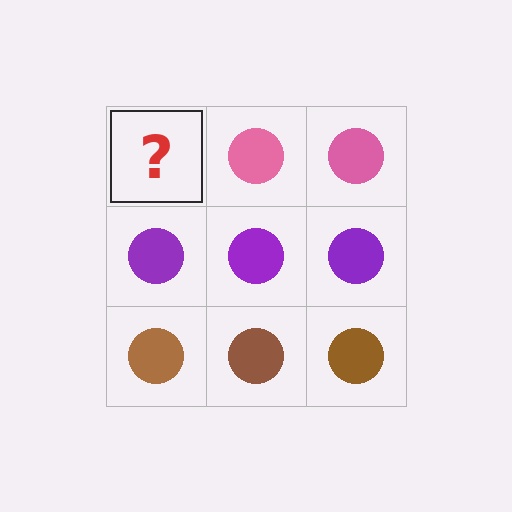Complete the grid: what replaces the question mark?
The question mark should be replaced with a pink circle.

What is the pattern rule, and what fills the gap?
The rule is that each row has a consistent color. The gap should be filled with a pink circle.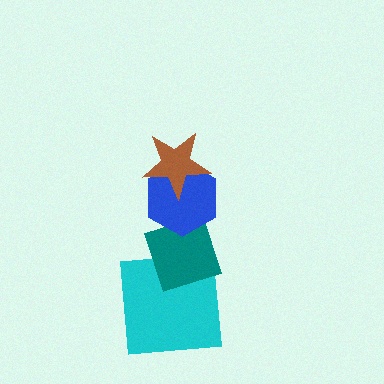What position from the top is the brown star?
The brown star is 1st from the top.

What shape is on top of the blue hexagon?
The brown star is on top of the blue hexagon.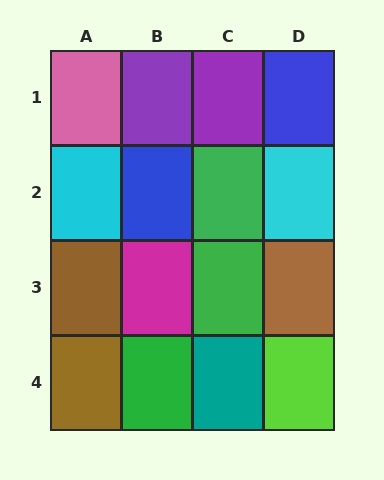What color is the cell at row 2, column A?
Cyan.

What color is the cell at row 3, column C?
Green.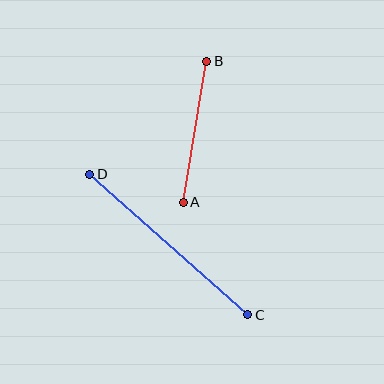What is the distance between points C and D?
The distance is approximately 211 pixels.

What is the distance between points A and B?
The distance is approximately 143 pixels.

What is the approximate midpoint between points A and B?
The midpoint is at approximately (195, 132) pixels.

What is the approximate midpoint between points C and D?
The midpoint is at approximately (169, 245) pixels.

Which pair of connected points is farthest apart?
Points C and D are farthest apart.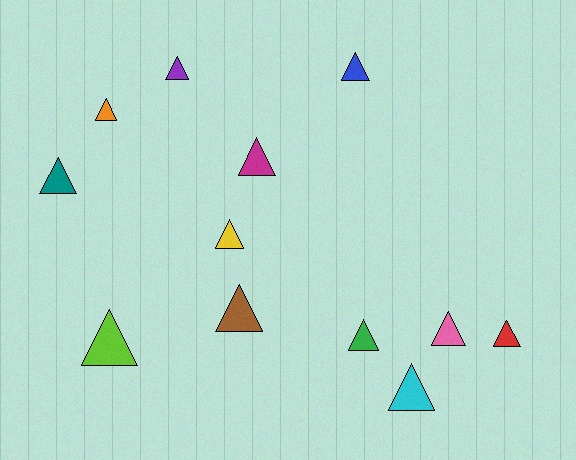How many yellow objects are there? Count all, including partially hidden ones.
There is 1 yellow object.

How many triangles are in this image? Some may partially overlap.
There are 12 triangles.